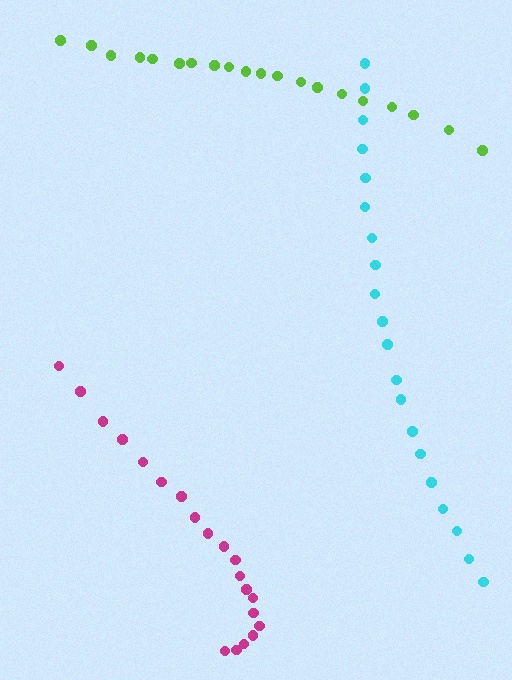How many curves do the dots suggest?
There are 3 distinct paths.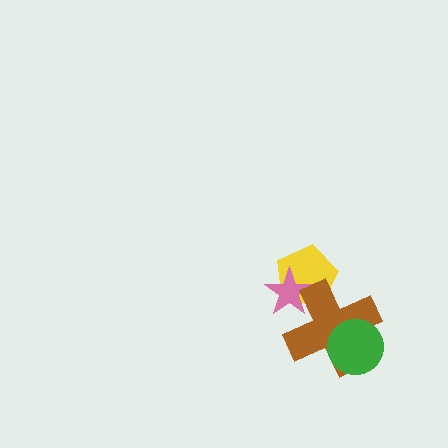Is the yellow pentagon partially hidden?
Yes, it is partially covered by another shape.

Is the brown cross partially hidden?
Yes, it is partially covered by another shape.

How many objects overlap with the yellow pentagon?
2 objects overlap with the yellow pentagon.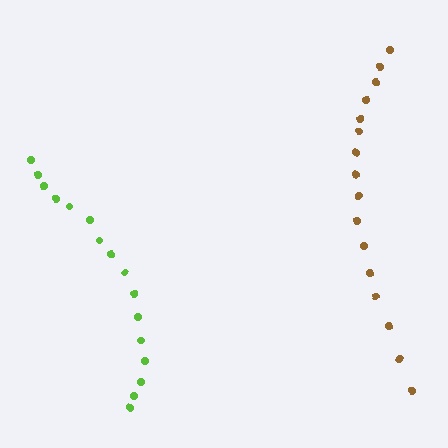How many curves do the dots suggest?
There are 2 distinct paths.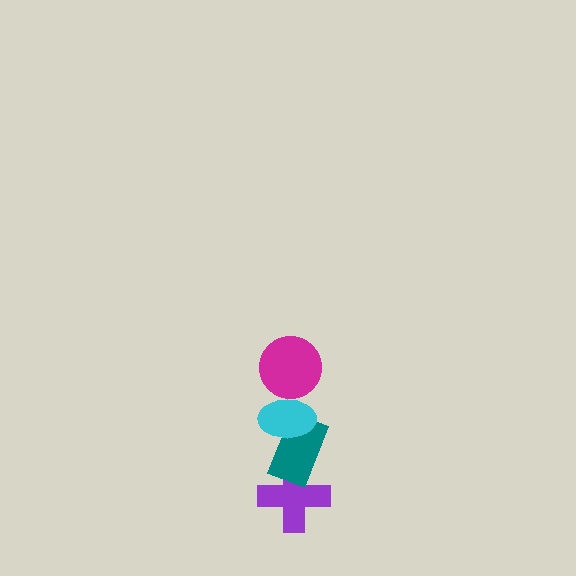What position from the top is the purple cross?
The purple cross is 4th from the top.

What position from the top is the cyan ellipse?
The cyan ellipse is 2nd from the top.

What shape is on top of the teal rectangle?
The cyan ellipse is on top of the teal rectangle.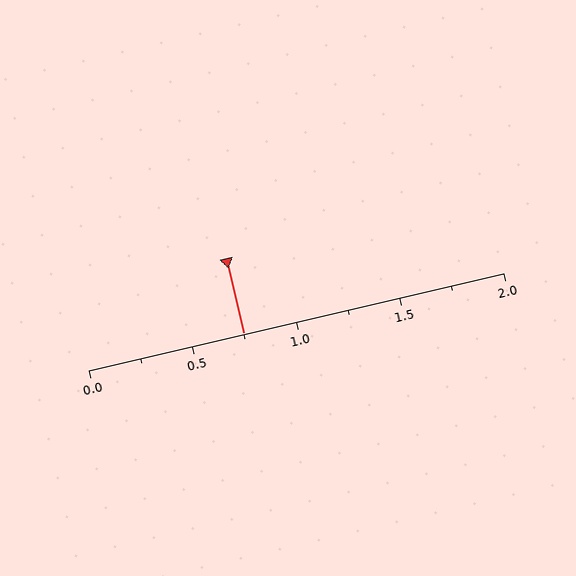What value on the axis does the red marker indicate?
The marker indicates approximately 0.75.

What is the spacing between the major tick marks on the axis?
The major ticks are spaced 0.5 apart.